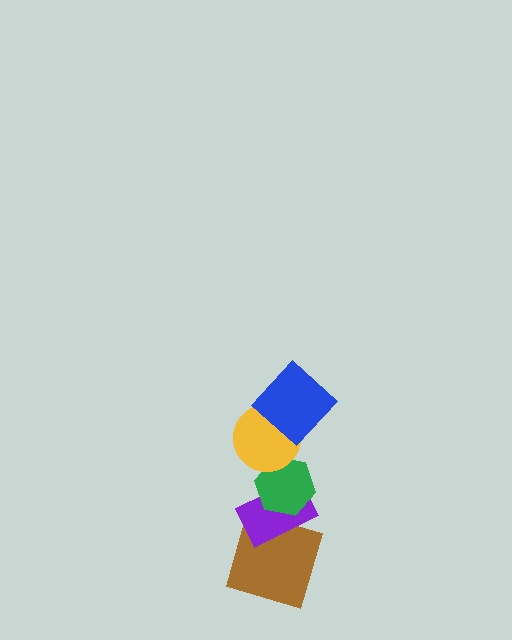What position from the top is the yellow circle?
The yellow circle is 2nd from the top.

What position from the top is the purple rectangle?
The purple rectangle is 4th from the top.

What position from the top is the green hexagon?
The green hexagon is 3rd from the top.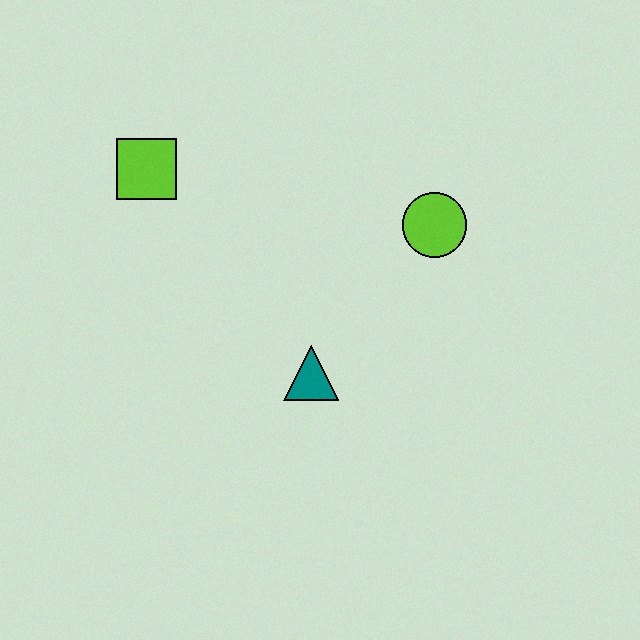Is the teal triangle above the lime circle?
No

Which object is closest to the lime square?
The teal triangle is closest to the lime square.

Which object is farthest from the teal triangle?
The lime square is farthest from the teal triangle.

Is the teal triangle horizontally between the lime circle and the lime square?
Yes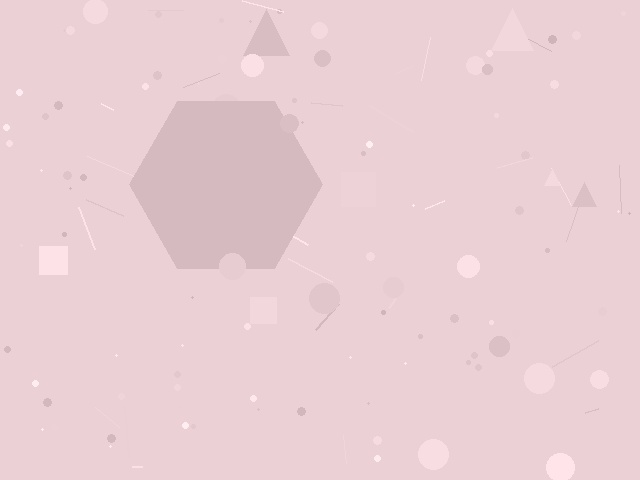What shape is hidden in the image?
A hexagon is hidden in the image.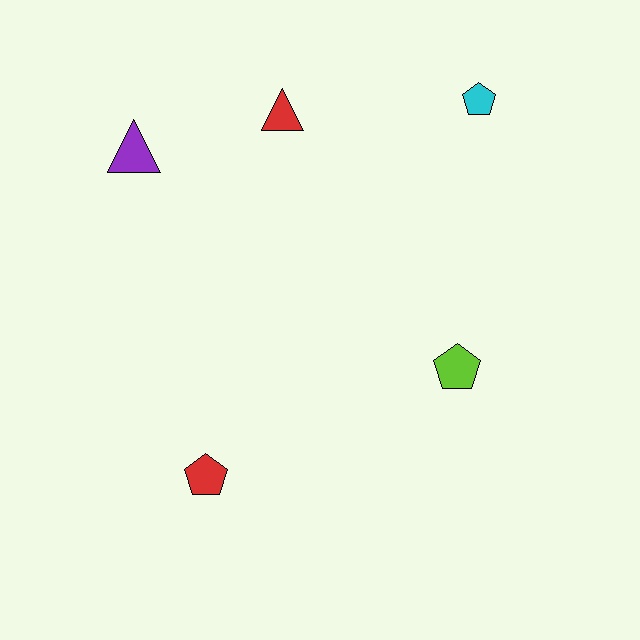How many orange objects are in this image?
There are no orange objects.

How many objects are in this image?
There are 5 objects.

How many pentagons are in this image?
There are 3 pentagons.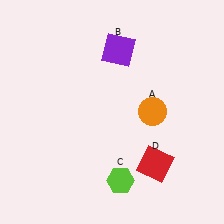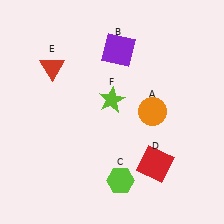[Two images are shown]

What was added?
A red triangle (E), a lime star (F) were added in Image 2.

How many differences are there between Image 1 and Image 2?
There are 2 differences between the two images.